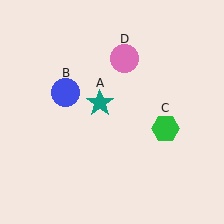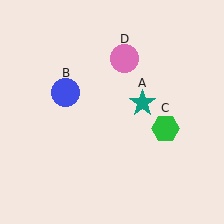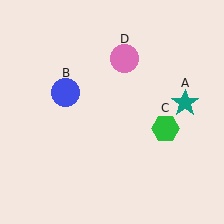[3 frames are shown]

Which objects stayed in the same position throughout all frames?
Blue circle (object B) and green hexagon (object C) and pink circle (object D) remained stationary.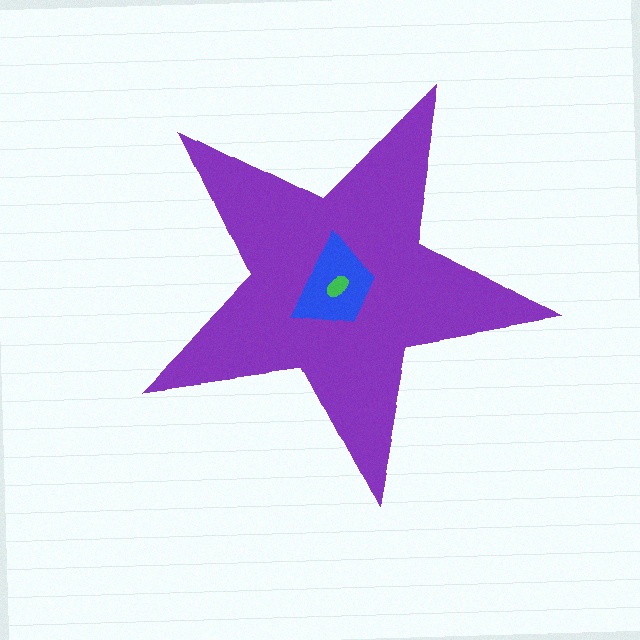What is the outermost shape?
The purple star.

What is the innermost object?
The green ellipse.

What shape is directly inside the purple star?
The blue trapezoid.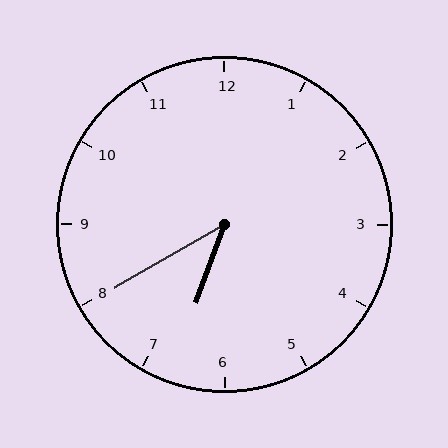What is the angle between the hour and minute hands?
Approximately 40 degrees.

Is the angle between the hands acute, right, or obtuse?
It is acute.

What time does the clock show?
6:40.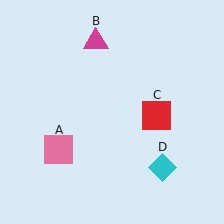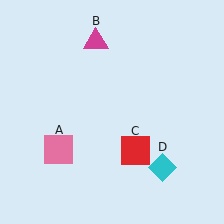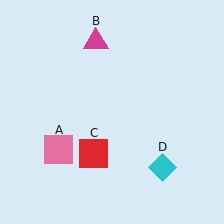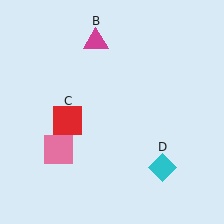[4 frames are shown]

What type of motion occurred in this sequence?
The red square (object C) rotated clockwise around the center of the scene.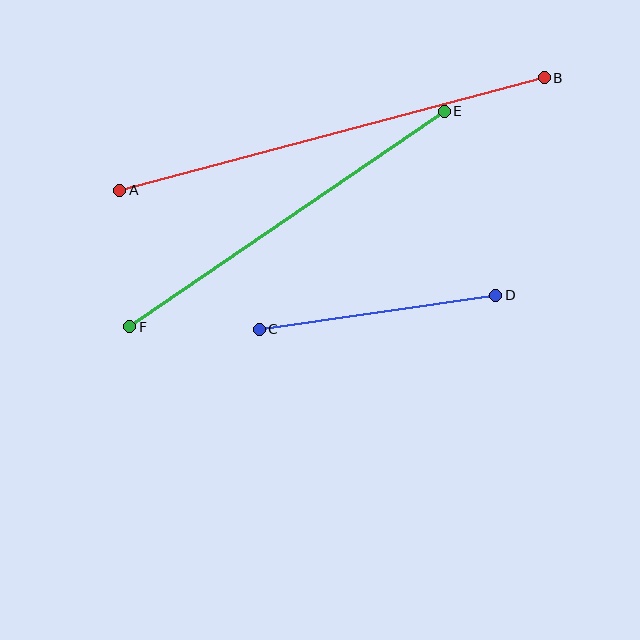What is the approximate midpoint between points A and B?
The midpoint is at approximately (332, 134) pixels.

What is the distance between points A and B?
The distance is approximately 439 pixels.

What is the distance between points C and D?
The distance is approximately 239 pixels.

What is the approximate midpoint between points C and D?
The midpoint is at approximately (378, 312) pixels.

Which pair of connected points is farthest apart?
Points A and B are farthest apart.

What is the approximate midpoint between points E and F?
The midpoint is at approximately (287, 219) pixels.